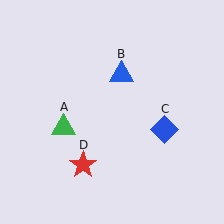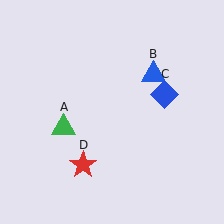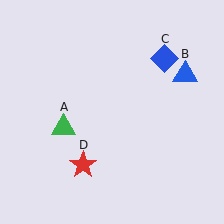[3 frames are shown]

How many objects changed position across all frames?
2 objects changed position: blue triangle (object B), blue diamond (object C).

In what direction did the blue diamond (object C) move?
The blue diamond (object C) moved up.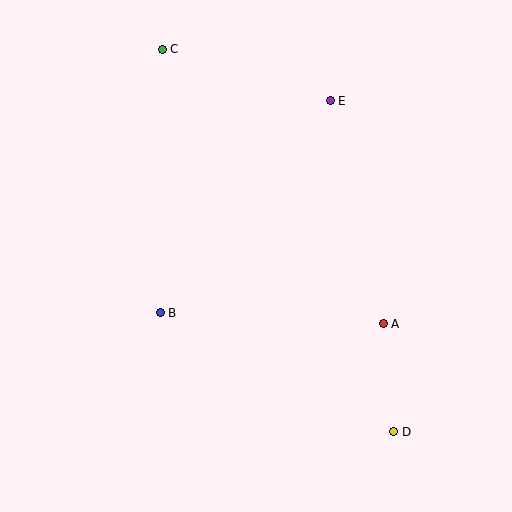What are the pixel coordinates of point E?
Point E is at (330, 101).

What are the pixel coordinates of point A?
Point A is at (383, 324).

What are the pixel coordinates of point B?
Point B is at (160, 313).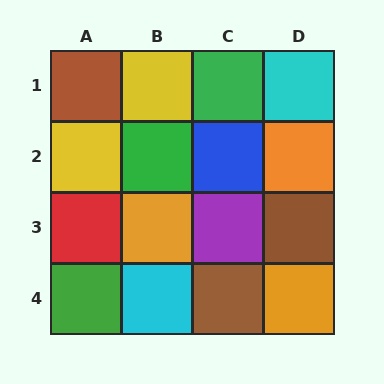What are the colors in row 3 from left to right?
Red, orange, purple, brown.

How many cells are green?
3 cells are green.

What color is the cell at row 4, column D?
Orange.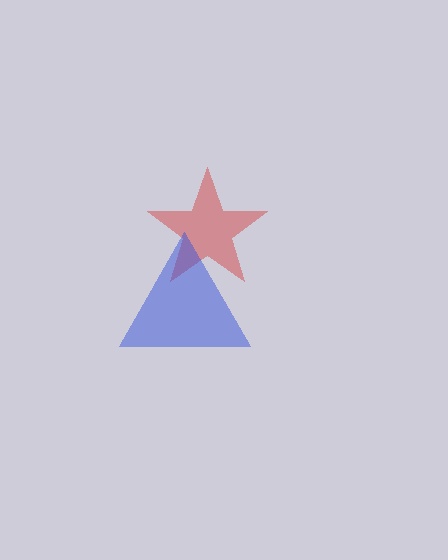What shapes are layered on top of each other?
The layered shapes are: a red star, a blue triangle.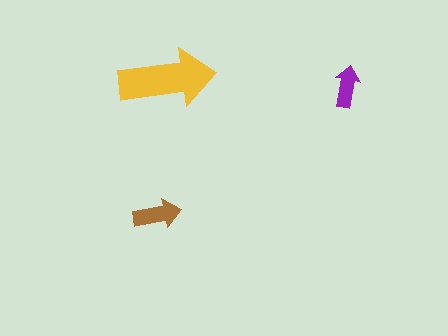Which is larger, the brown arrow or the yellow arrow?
The yellow one.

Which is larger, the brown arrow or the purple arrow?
The brown one.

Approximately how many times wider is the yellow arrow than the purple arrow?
About 2.5 times wider.